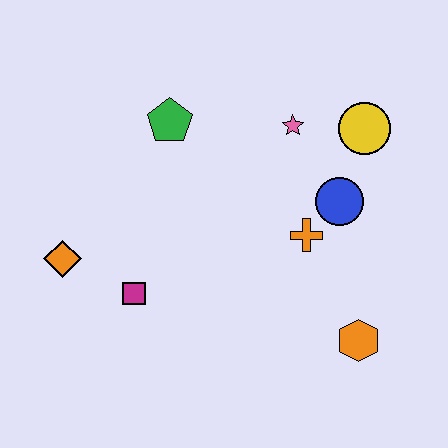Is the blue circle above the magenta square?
Yes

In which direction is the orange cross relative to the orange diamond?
The orange cross is to the right of the orange diamond.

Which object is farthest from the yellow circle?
The orange diamond is farthest from the yellow circle.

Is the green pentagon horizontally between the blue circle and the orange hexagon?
No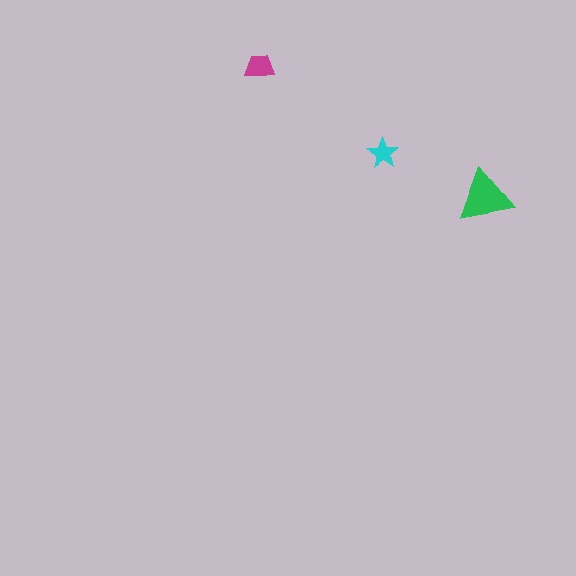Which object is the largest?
The green triangle.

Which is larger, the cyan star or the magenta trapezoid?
The magenta trapezoid.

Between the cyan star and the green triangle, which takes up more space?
The green triangle.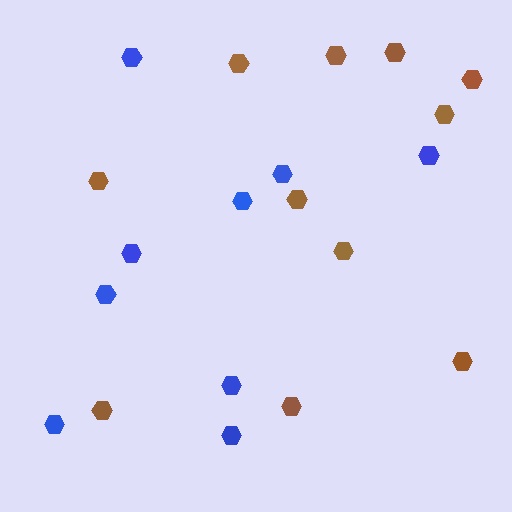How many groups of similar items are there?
There are 2 groups: one group of brown hexagons (11) and one group of blue hexagons (9).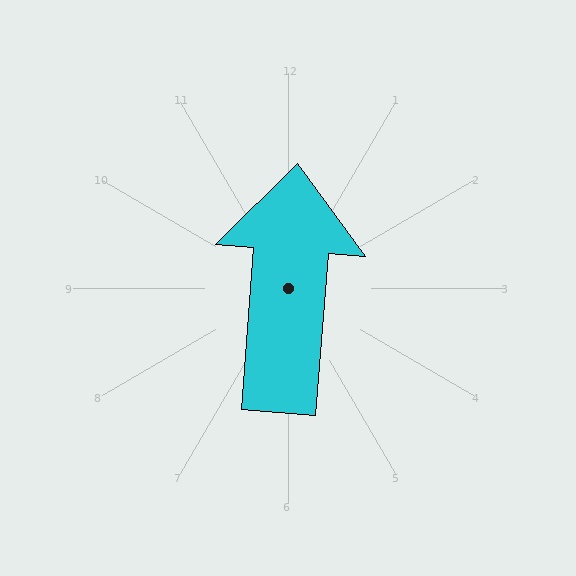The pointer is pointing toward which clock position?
Roughly 12 o'clock.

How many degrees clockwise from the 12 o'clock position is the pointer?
Approximately 4 degrees.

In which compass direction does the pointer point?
North.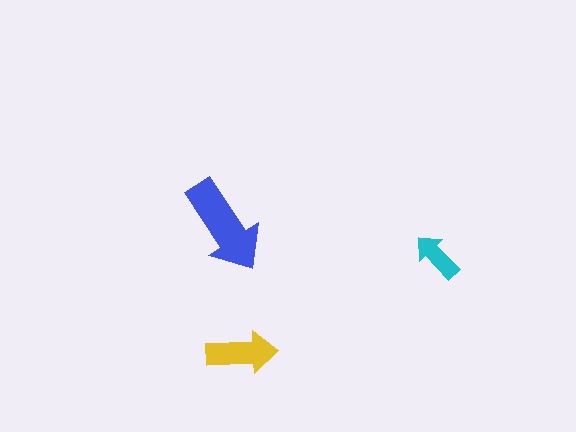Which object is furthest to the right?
The cyan arrow is rightmost.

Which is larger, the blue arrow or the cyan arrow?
The blue one.